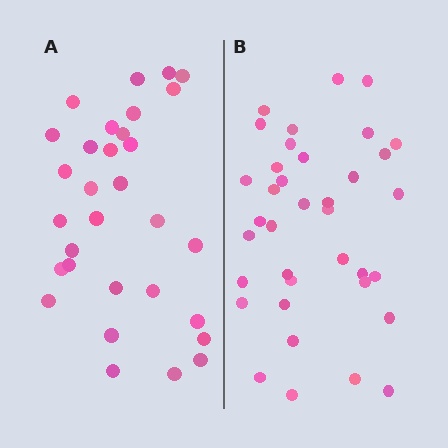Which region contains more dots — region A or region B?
Region B (the right region) has more dots.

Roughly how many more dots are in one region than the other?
Region B has about 6 more dots than region A.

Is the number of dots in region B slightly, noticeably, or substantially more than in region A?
Region B has only slightly more — the two regions are fairly close. The ratio is roughly 1.2 to 1.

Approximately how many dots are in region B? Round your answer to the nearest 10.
About 40 dots. (The exact count is 37, which rounds to 40.)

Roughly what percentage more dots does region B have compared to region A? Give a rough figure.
About 20% more.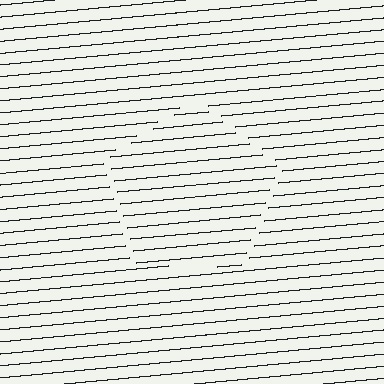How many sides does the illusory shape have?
5 sides — the line-ends trace a pentagon.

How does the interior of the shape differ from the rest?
The interior of the shape contains the same grating, shifted by half a period — the contour is defined by the phase discontinuity where line-ends from the inner and outer gratings abut.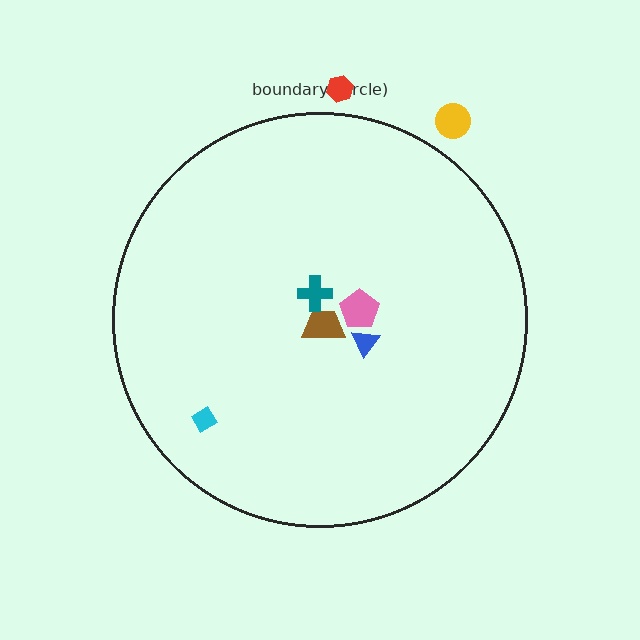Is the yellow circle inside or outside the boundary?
Outside.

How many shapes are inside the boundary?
5 inside, 2 outside.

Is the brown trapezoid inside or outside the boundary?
Inside.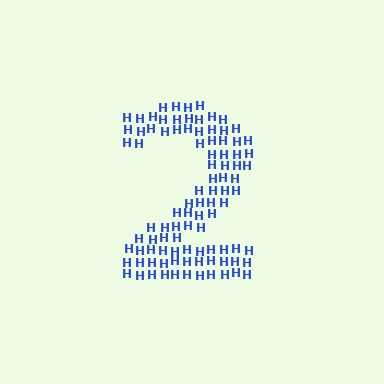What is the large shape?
The large shape is the digit 2.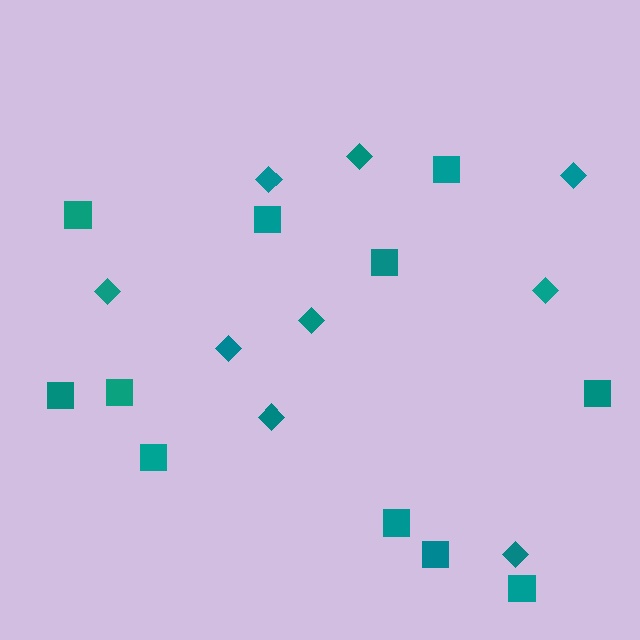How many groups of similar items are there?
There are 2 groups: one group of diamonds (9) and one group of squares (11).